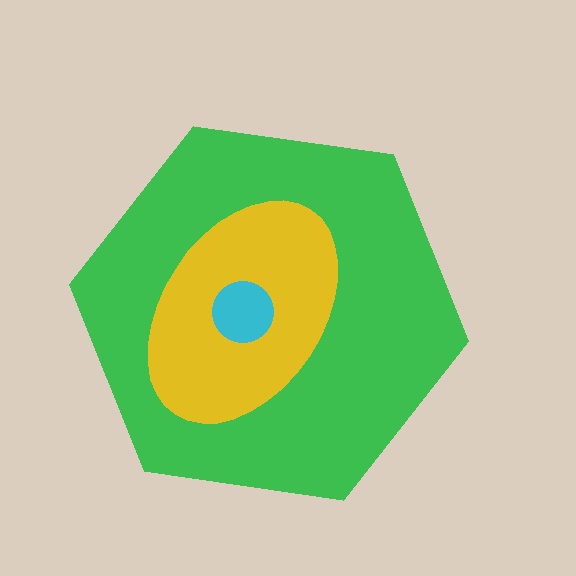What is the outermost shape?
The green hexagon.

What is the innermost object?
The cyan circle.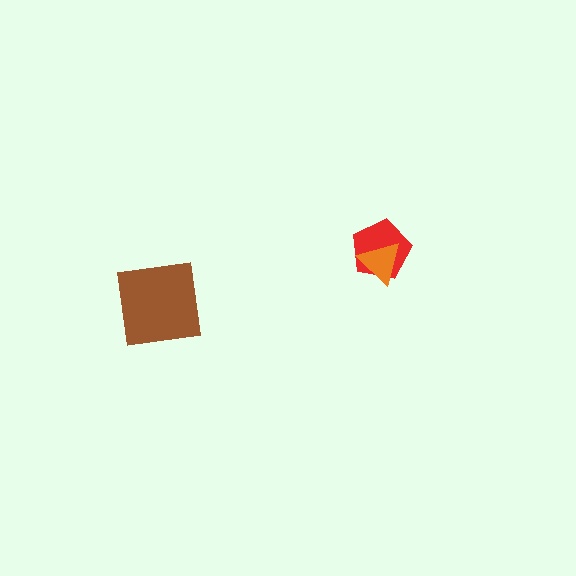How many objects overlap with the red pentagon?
1 object overlaps with the red pentagon.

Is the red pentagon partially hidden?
Yes, it is partially covered by another shape.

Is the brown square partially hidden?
No, no other shape covers it.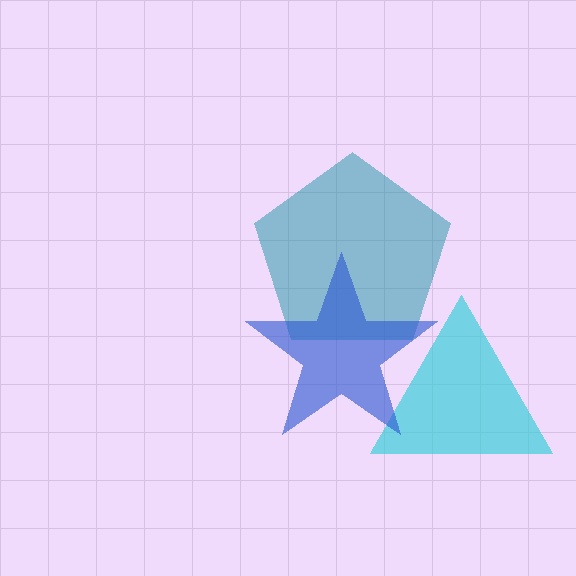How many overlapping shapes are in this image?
There are 3 overlapping shapes in the image.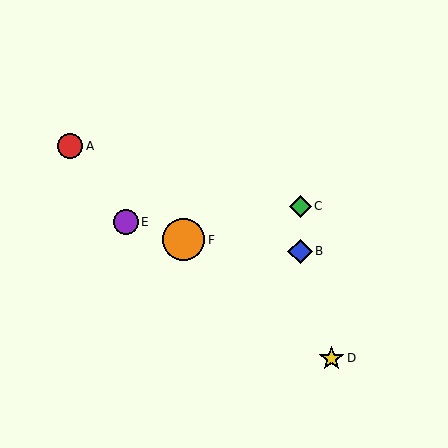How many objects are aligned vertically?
2 objects (B, C) are aligned vertically.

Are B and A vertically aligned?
No, B is at x≈300 and A is at x≈70.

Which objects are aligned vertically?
Objects B, C are aligned vertically.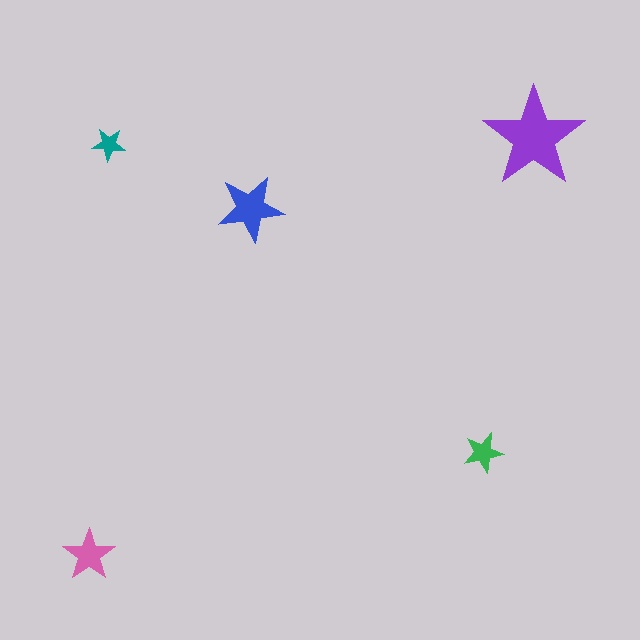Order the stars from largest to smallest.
the purple one, the blue one, the pink one, the green one, the teal one.